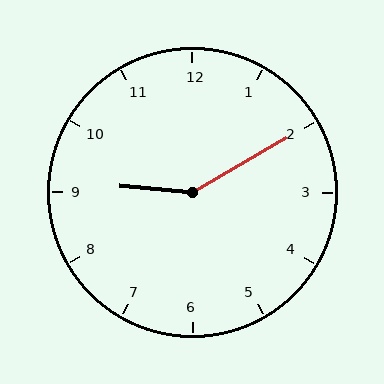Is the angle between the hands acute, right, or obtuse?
It is obtuse.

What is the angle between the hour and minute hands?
Approximately 145 degrees.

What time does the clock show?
9:10.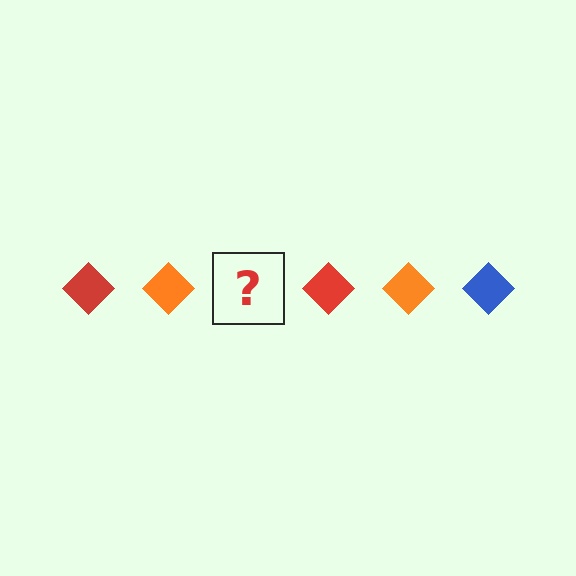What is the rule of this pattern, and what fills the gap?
The rule is that the pattern cycles through red, orange, blue diamonds. The gap should be filled with a blue diamond.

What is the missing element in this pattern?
The missing element is a blue diamond.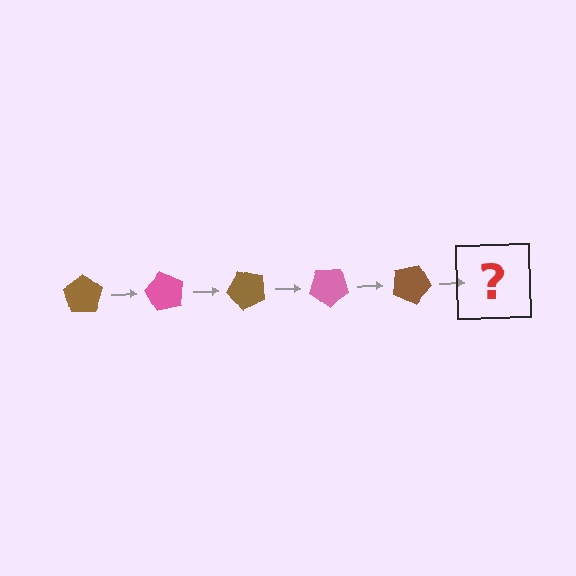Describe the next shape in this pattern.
It should be a pink pentagon, rotated 300 degrees from the start.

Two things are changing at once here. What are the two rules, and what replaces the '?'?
The two rules are that it rotates 60 degrees each step and the color cycles through brown and pink. The '?' should be a pink pentagon, rotated 300 degrees from the start.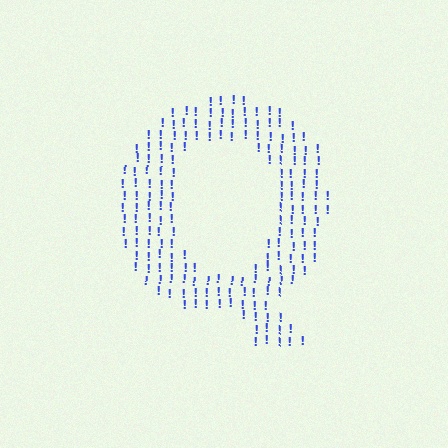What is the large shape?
The large shape is the letter Q.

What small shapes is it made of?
It is made of small exclamation marks.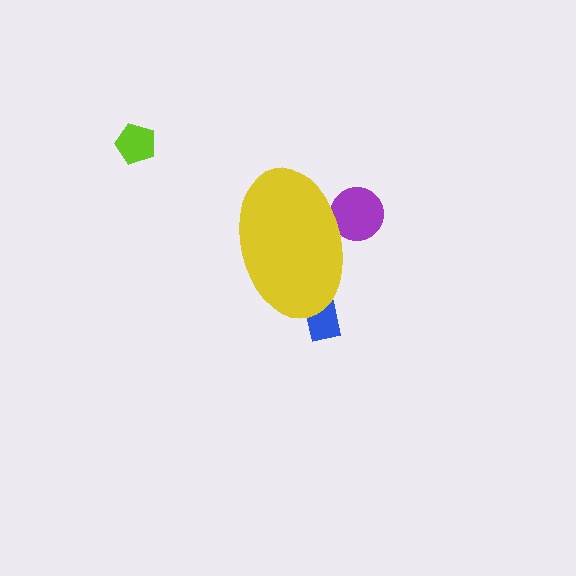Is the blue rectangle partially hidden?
Yes, the blue rectangle is partially hidden behind the yellow ellipse.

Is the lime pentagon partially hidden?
No, the lime pentagon is fully visible.